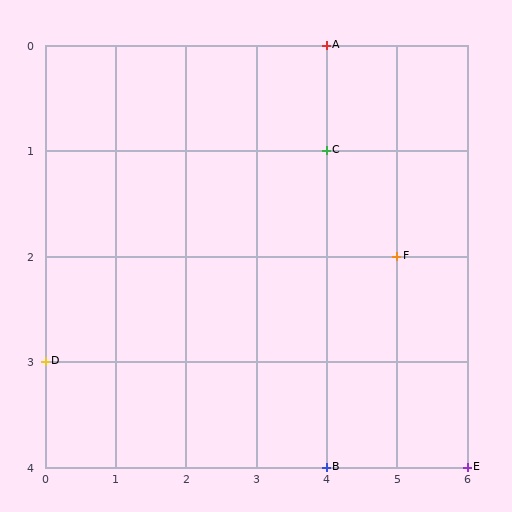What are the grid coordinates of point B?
Point B is at grid coordinates (4, 4).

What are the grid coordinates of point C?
Point C is at grid coordinates (4, 1).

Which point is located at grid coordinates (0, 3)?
Point D is at (0, 3).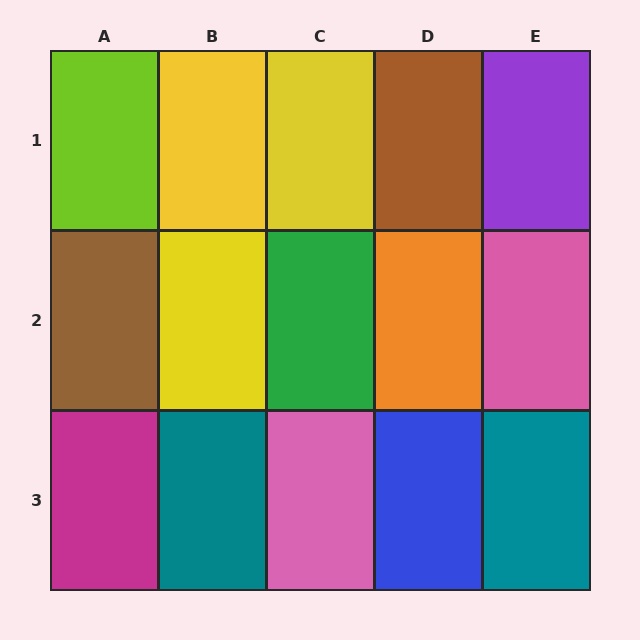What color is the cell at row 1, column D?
Brown.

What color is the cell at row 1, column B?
Yellow.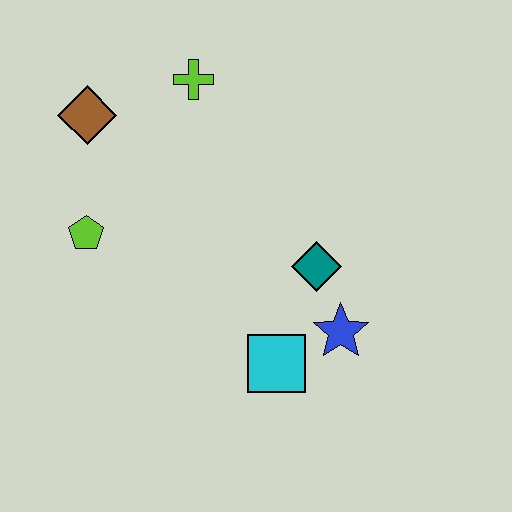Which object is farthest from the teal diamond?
The brown diamond is farthest from the teal diamond.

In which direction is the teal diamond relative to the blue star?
The teal diamond is above the blue star.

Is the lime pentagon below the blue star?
No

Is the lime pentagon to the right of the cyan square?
No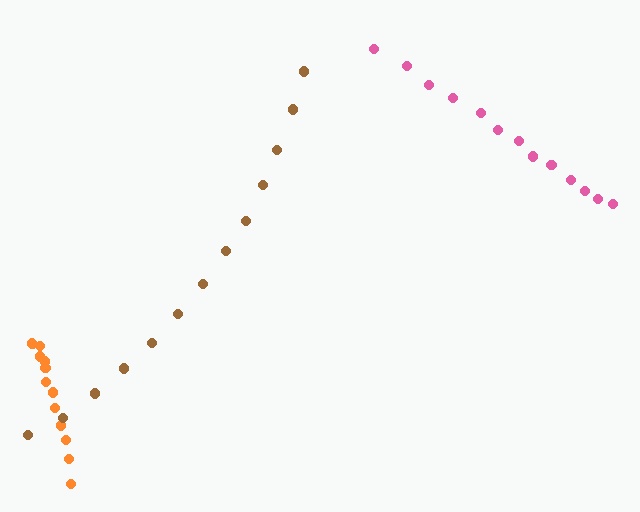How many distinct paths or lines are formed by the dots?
There are 3 distinct paths.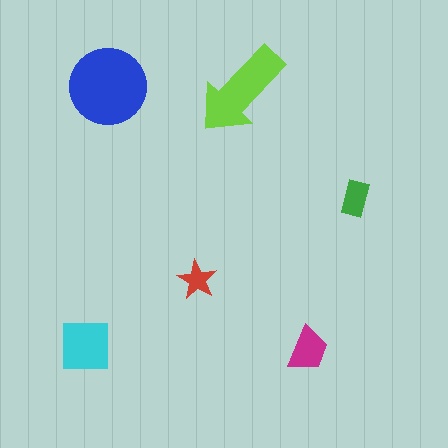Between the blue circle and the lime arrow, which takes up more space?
The blue circle.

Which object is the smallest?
The red star.